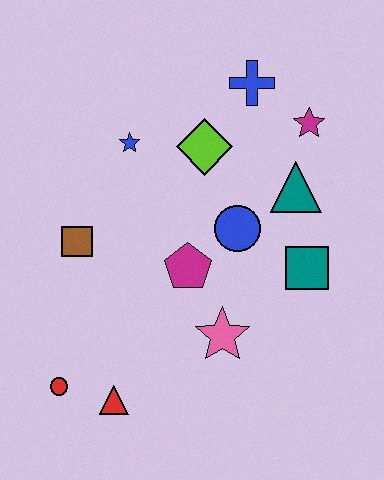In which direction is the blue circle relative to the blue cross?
The blue circle is below the blue cross.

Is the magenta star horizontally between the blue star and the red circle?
No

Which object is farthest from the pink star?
The blue cross is farthest from the pink star.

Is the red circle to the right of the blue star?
No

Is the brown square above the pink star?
Yes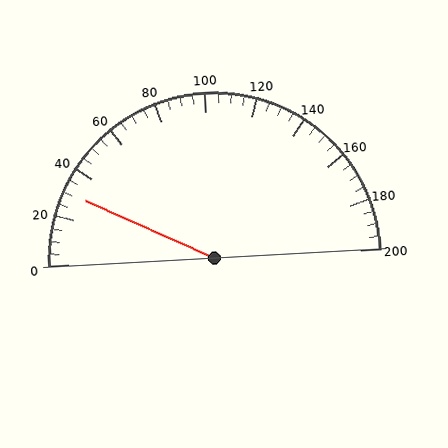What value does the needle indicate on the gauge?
The needle indicates approximately 30.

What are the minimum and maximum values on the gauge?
The gauge ranges from 0 to 200.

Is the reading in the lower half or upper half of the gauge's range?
The reading is in the lower half of the range (0 to 200).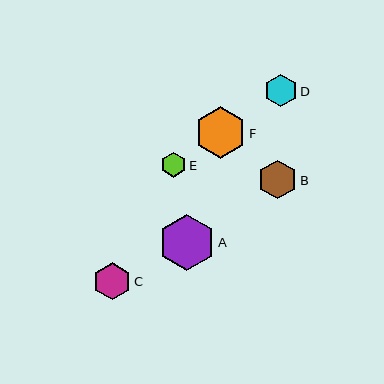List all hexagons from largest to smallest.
From largest to smallest: A, F, B, C, D, E.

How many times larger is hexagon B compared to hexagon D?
Hexagon B is approximately 1.2 times the size of hexagon D.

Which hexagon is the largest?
Hexagon A is the largest with a size of approximately 57 pixels.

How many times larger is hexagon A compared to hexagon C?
Hexagon A is approximately 1.5 times the size of hexagon C.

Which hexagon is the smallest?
Hexagon E is the smallest with a size of approximately 25 pixels.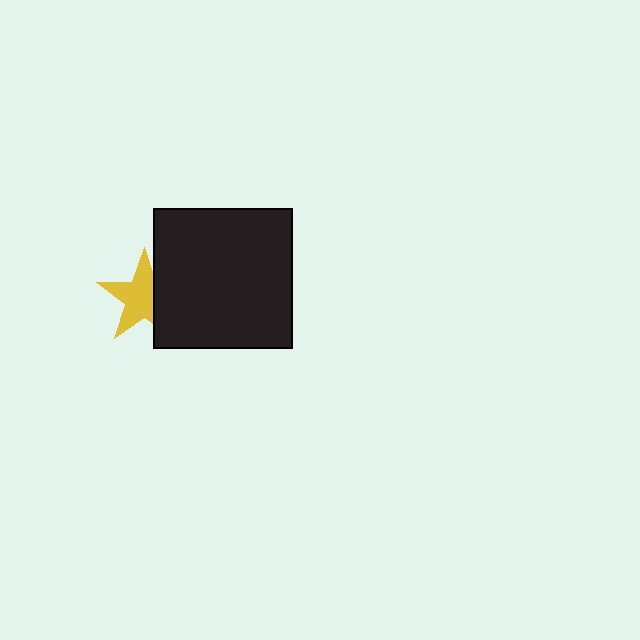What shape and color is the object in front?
The object in front is a black square.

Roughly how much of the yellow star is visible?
Most of it is visible (roughly 68%).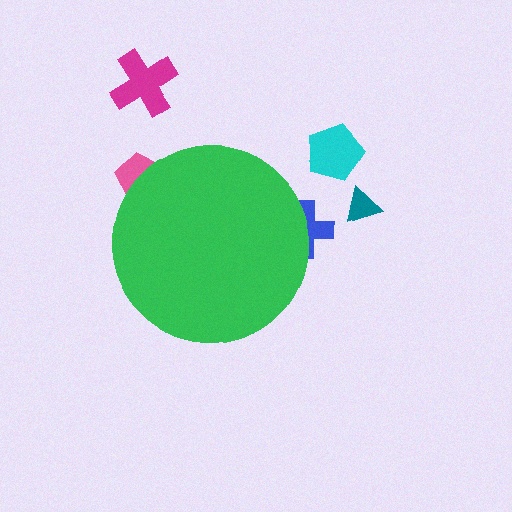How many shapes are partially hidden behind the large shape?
2 shapes are partially hidden.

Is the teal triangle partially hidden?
No, the teal triangle is fully visible.